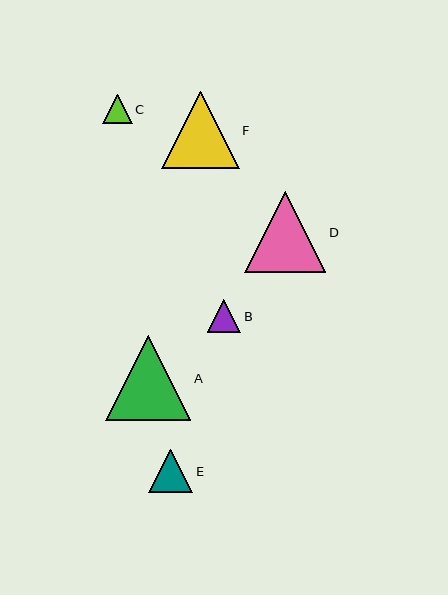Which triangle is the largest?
Triangle A is the largest with a size of approximately 85 pixels.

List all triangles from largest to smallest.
From largest to smallest: A, D, F, E, B, C.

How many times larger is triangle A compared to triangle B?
Triangle A is approximately 2.5 times the size of triangle B.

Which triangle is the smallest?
Triangle C is the smallest with a size of approximately 30 pixels.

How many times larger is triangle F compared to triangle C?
Triangle F is approximately 2.6 times the size of triangle C.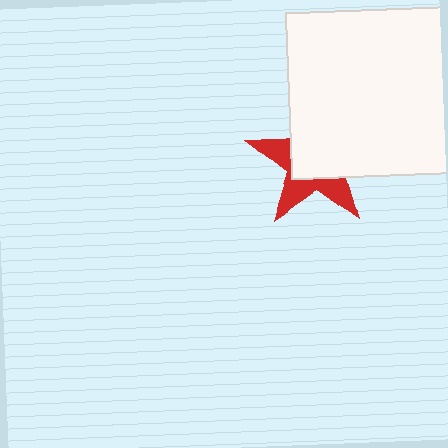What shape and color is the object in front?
The object in front is a white rectangle.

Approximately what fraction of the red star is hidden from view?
Roughly 59% of the red star is hidden behind the white rectangle.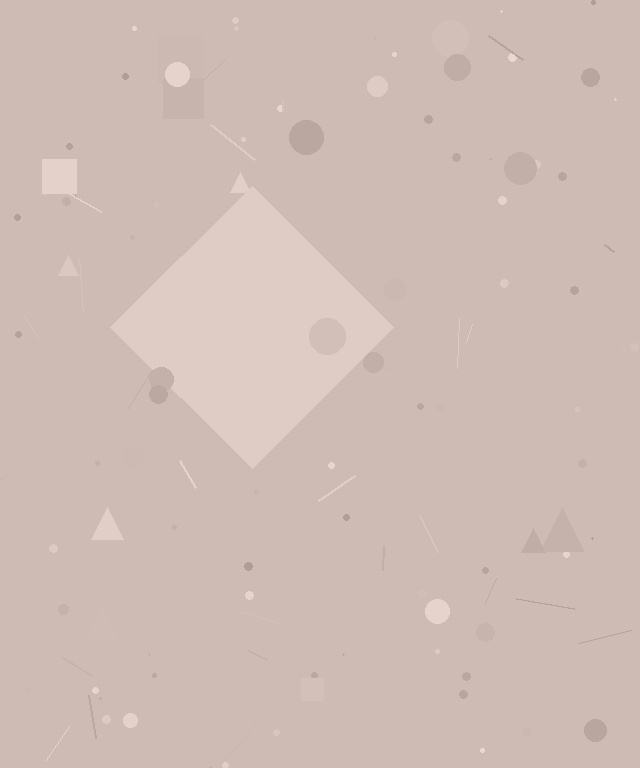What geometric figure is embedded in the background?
A diamond is embedded in the background.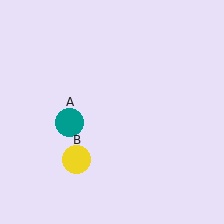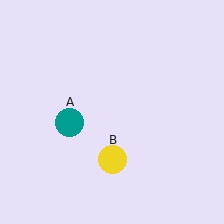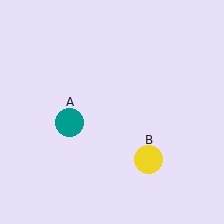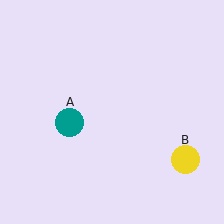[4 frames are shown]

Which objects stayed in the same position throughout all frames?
Teal circle (object A) remained stationary.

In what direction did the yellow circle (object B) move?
The yellow circle (object B) moved right.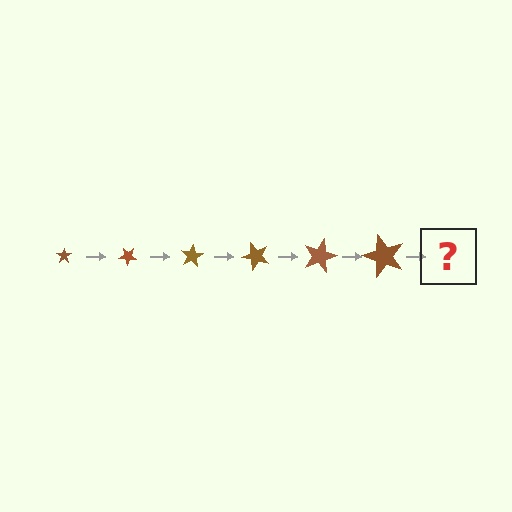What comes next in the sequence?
The next element should be a star, larger than the previous one and rotated 240 degrees from the start.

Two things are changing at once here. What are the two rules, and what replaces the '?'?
The two rules are that the star grows larger each step and it rotates 40 degrees each step. The '?' should be a star, larger than the previous one and rotated 240 degrees from the start.